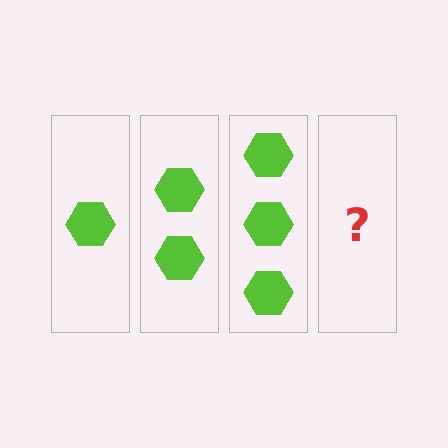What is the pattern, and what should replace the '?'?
The pattern is that each step adds one more hexagon. The '?' should be 4 hexagons.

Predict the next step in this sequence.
The next step is 4 hexagons.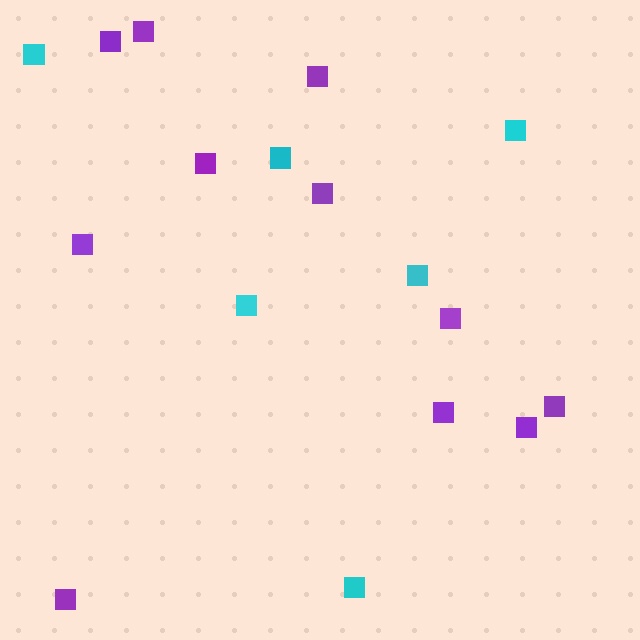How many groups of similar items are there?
There are 2 groups: one group of purple squares (11) and one group of cyan squares (6).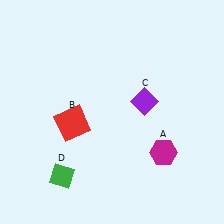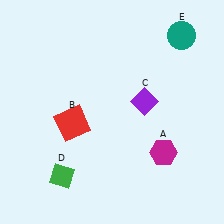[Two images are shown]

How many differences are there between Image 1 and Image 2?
There is 1 difference between the two images.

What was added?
A teal circle (E) was added in Image 2.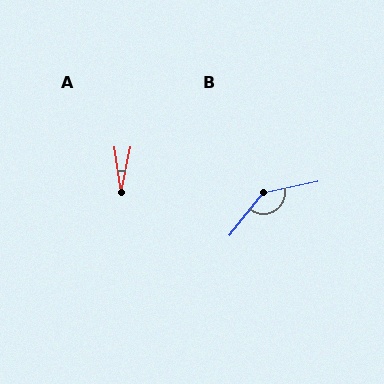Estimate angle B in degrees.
Approximately 141 degrees.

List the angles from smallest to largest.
A (20°), B (141°).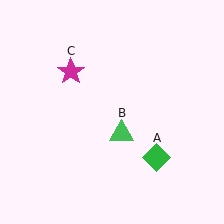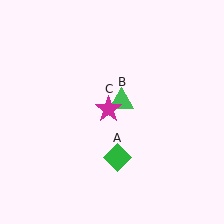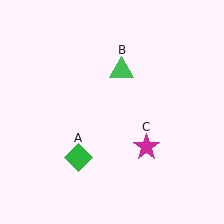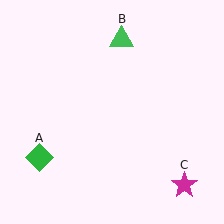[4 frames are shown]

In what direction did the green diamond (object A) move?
The green diamond (object A) moved left.